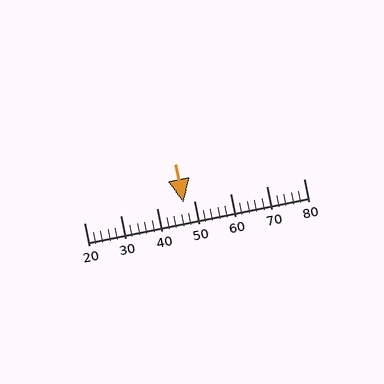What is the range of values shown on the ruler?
The ruler shows values from 20 to 80.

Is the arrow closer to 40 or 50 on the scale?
The arrow is closer to 50.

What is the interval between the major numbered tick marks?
The major tick marks are spaced 10 units apart.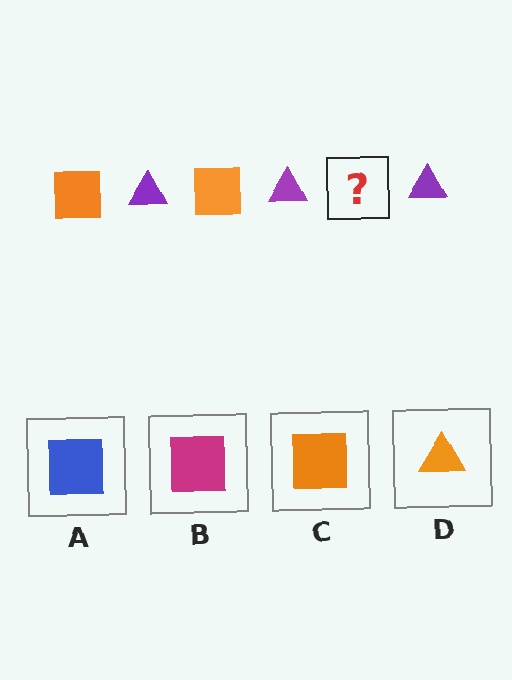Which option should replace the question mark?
Option C.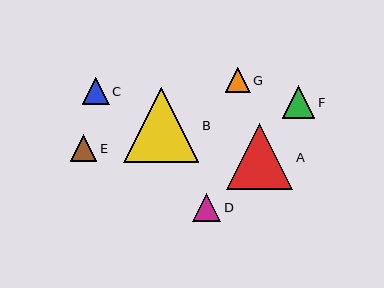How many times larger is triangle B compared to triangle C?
Triangle B is approximately 2.8 times the size of triangle C.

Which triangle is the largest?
Triangle B is the largest with a size of approximately 75 pixels.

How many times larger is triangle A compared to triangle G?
Triangle A is approximately 2.7 times the size of triangle G.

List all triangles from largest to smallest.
From largest to smallest: B, A, F, D, C, E, G.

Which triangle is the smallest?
Triangle G is the smallest with a size of approximately 25 pixels.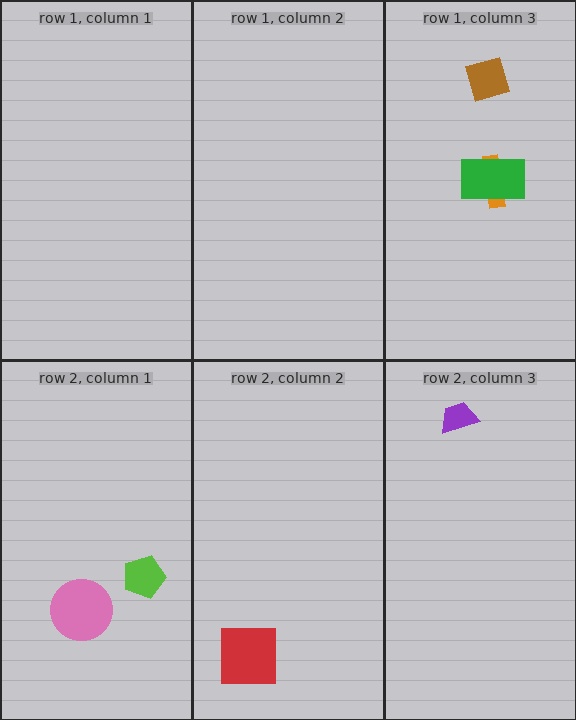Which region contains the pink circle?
The row 2, column 1 region.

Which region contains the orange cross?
The row 1, column 3 region.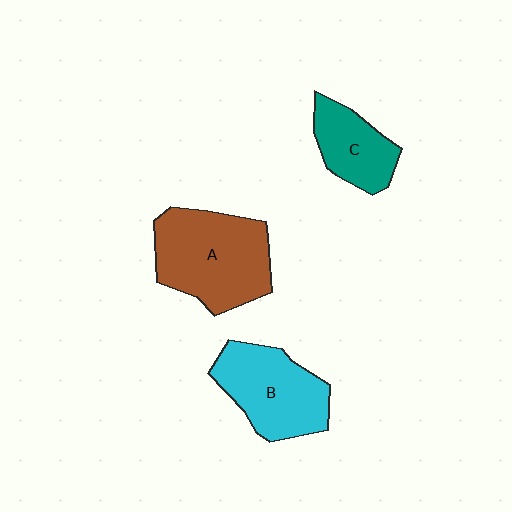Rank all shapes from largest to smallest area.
From largest to smallest: A (brown), B (cyan), C (teal).